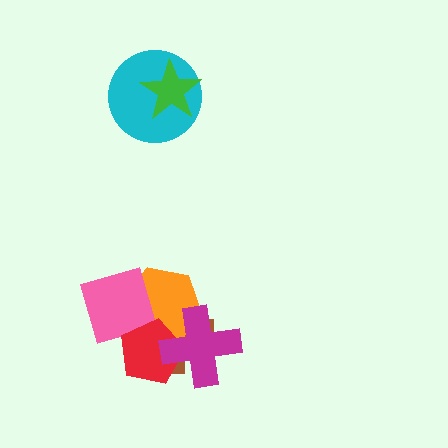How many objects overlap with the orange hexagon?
4 objects overlap with the orange hexagon.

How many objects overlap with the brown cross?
4 objects overlap with the brown cross.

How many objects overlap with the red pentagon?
4 objects overlap with the red pentagon.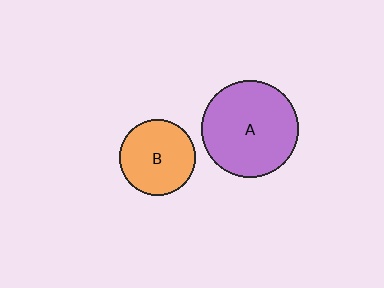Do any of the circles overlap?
No, none of the circles overlap.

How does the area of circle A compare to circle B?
Approximately 1.6 times.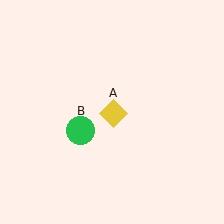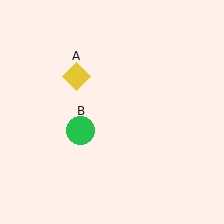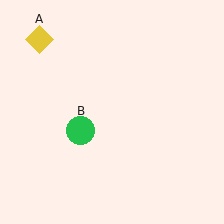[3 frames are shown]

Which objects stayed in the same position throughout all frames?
Green circle (object B) remained stationary.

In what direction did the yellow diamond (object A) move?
The yellow diamond (object A) moved up and to the left.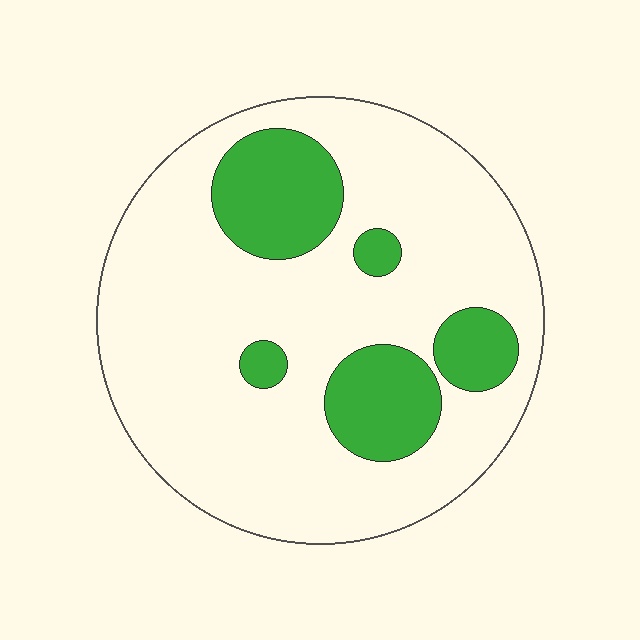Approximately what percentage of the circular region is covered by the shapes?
Approximately 20%.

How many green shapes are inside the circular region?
5.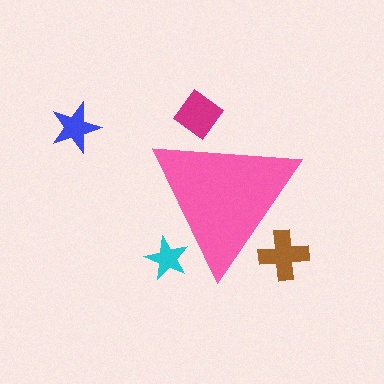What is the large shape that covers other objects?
A pink triangle.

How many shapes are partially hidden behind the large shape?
3 shapes are partially hidden.